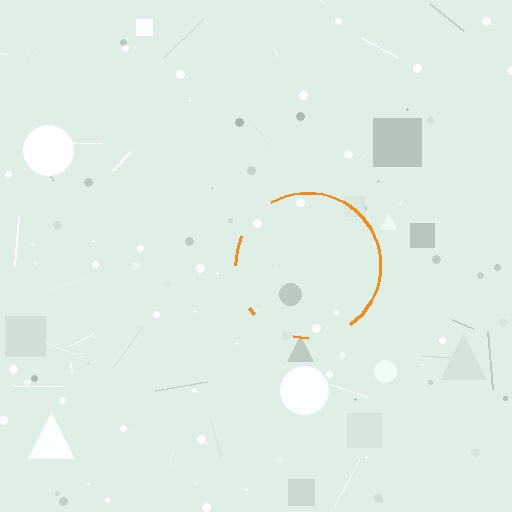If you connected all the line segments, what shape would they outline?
They would outline a circle.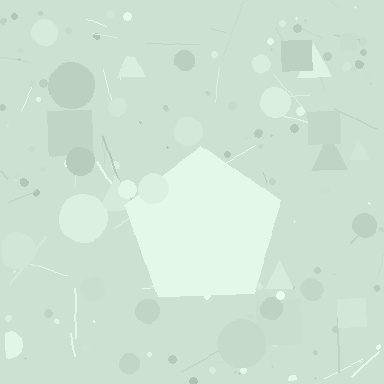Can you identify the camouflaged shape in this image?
The camouflaged shape is a pentagon.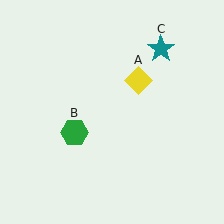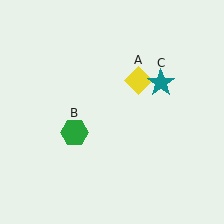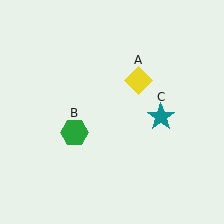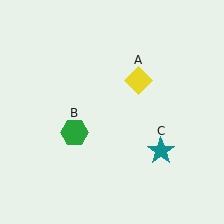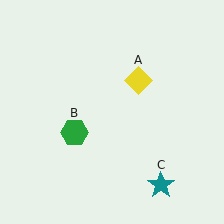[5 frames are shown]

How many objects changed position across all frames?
1 object changed position: teal star (object C).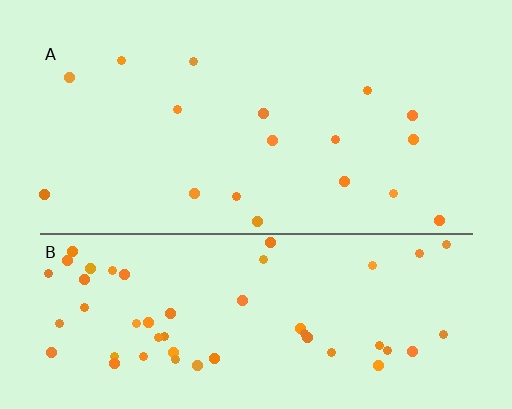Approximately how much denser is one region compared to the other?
Approximately 3.1× — region B over region A.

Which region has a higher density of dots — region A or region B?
B (the bottom).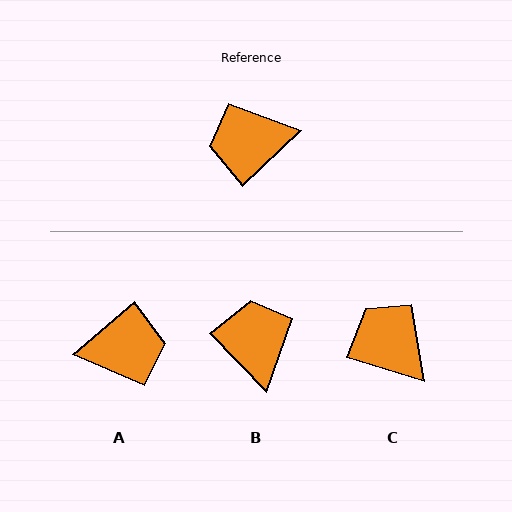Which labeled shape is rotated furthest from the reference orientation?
A, about 177 degrees away.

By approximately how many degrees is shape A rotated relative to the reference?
Approximately 177 degrees counter-clockwise.